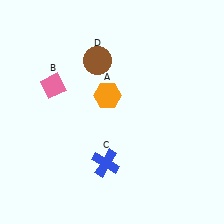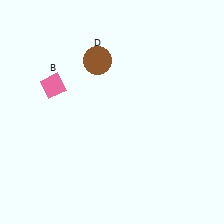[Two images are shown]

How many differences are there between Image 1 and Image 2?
There are 2 differences between the two images.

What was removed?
The orange hexagon (A), the blue cross (C) were removed in Image 2.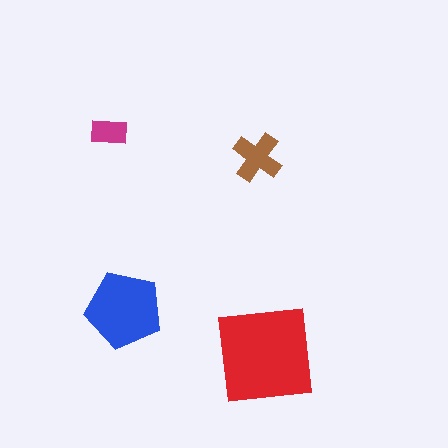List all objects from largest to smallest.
The red square, the blue pentagon, the brown cross, the magenta rectangle.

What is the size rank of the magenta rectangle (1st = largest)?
4th.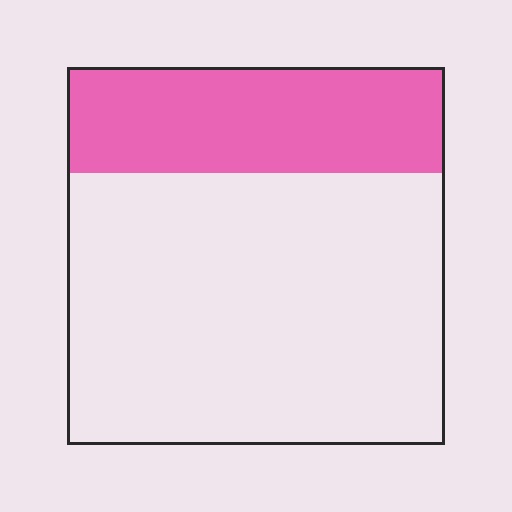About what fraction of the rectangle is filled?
About one quarter (1/4).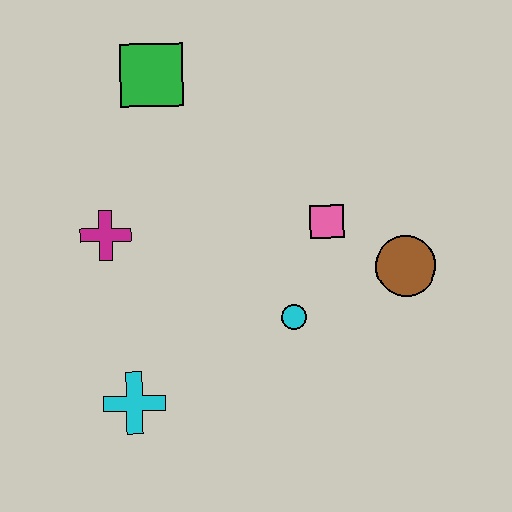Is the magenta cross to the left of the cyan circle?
Yes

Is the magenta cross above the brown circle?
Yes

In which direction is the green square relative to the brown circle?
The green square is to the left of the brown circle.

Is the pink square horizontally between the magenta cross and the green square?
No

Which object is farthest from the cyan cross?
The green square is farthest from the cyan cross.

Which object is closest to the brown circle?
The pink square is closest to the brown circle.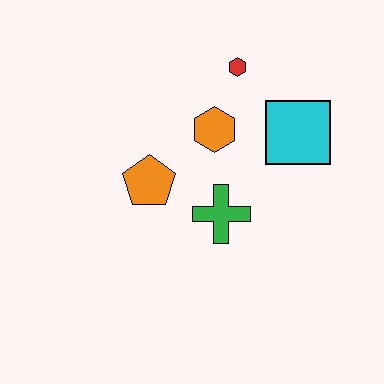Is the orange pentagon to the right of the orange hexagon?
No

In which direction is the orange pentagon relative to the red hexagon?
The orange pentagon is below the red hexagon.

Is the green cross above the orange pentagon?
No